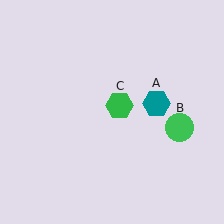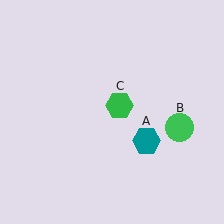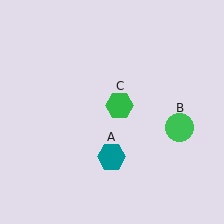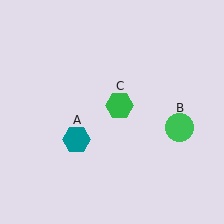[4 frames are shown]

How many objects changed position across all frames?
1 object changed position: teal hexagon (object A).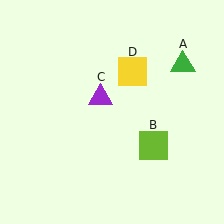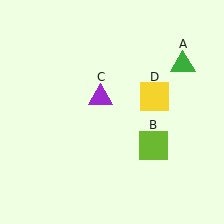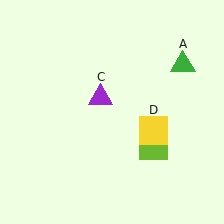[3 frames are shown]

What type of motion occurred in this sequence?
The yellow square (object D) rotated clockwise around the center of the scene.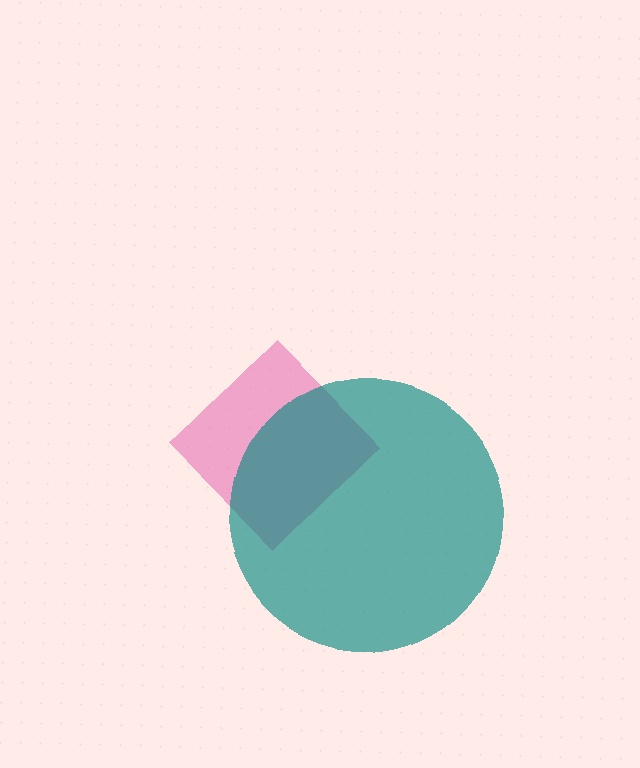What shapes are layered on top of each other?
The layered shapes are: a pink diamond, a teal circle.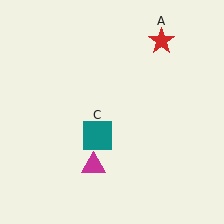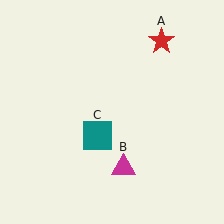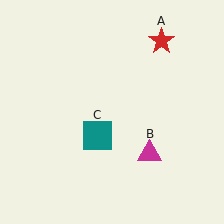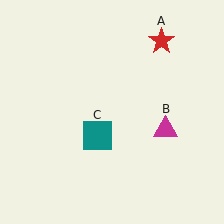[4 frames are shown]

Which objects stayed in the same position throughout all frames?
Red star (object A) and teal square (object C) remained stationary.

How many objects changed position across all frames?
1 object changed position: magenta triangle (object B).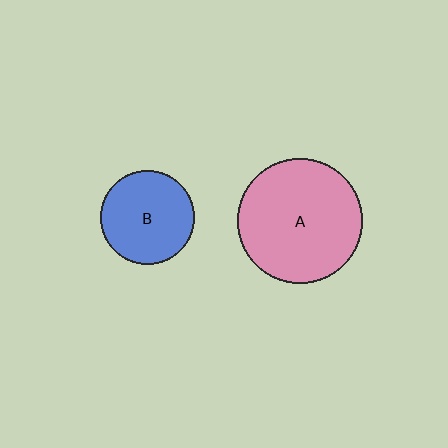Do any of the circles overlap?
No, none of the circles overlap.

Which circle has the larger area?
Circle A (pink).